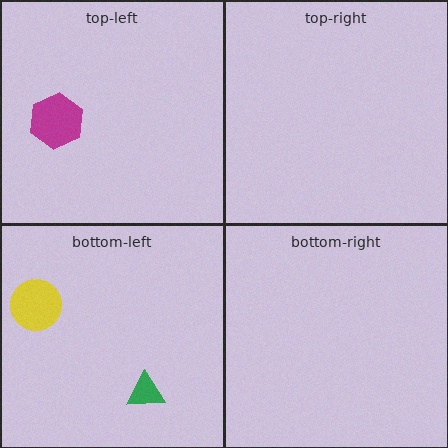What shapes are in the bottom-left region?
The green triangle, the yellow circle.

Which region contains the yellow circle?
The bottom-left region.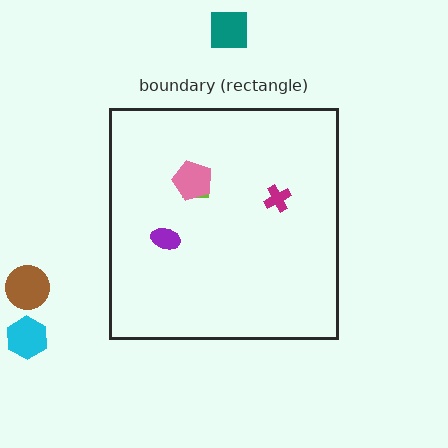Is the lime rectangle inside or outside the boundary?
Inside.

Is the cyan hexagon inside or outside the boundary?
Outside.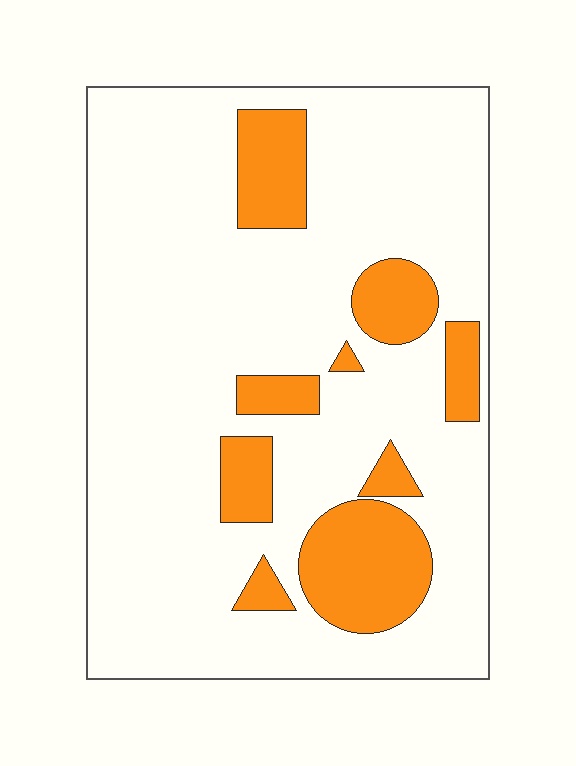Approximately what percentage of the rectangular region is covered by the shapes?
Approximately 20%.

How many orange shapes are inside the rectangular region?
9.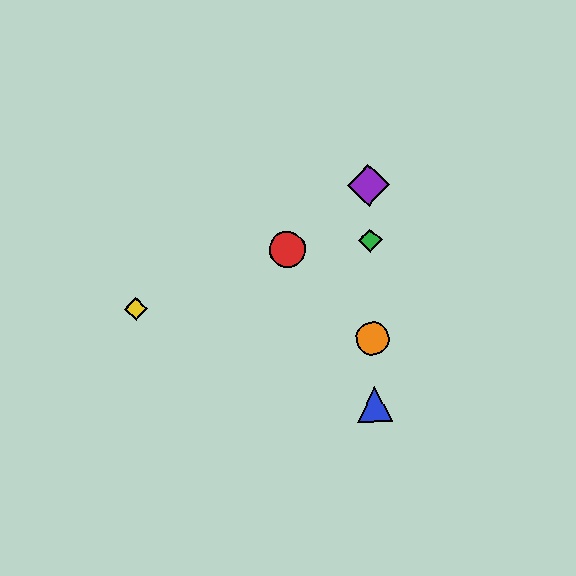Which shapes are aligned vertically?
The blue triangle, the green diamond, the purple diamond, the orange circle are aligned vertically.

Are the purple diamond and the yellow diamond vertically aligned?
No, the purple diamond is at x≈368 and the yellow diamond is at x≈136.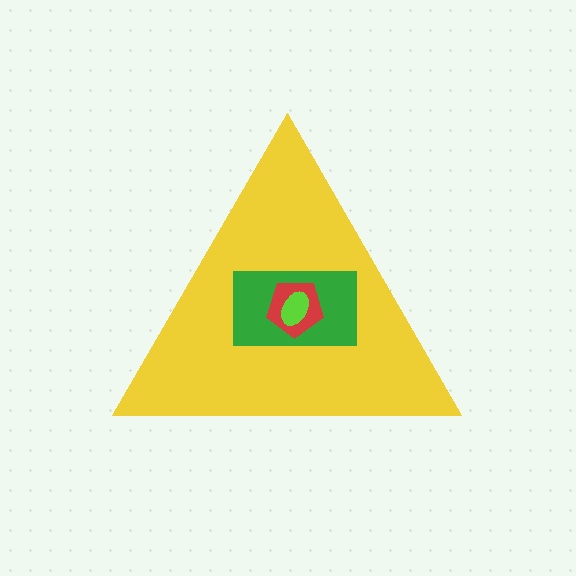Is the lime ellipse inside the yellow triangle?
Yes.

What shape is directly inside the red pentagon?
The lime ellipse.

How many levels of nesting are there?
4.